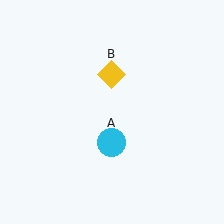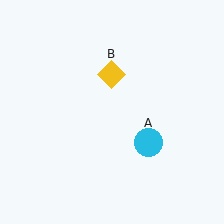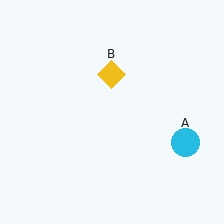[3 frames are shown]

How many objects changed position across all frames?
1 object changed position: cyan circle (object A).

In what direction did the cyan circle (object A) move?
The cyan circle (object A) moved right.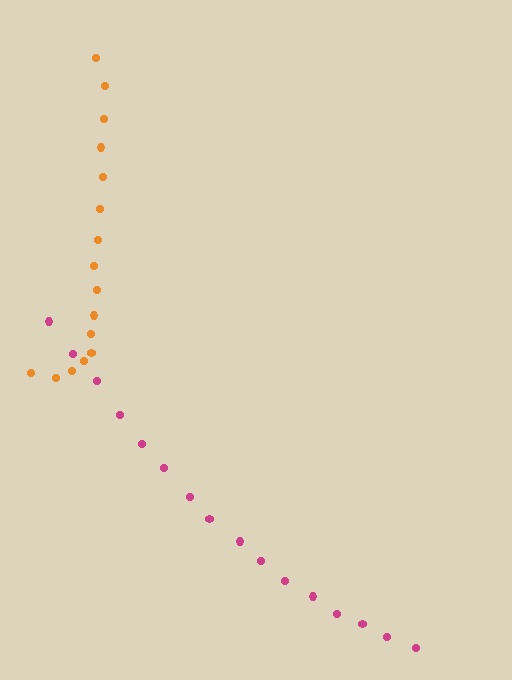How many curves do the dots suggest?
There are 2 distinct paths.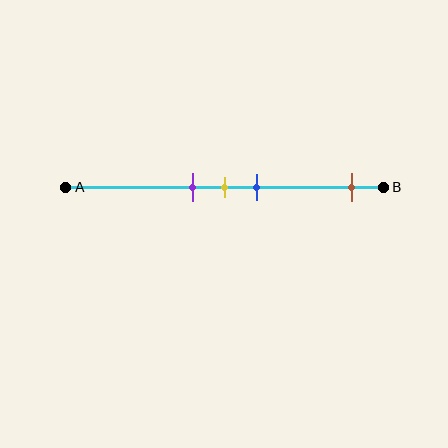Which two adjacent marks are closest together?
The purple and yellow marks are the closest adjacent pair.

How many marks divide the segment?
There are 4 marks dividing the segment.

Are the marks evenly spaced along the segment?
No, the marks are not evenly spaced.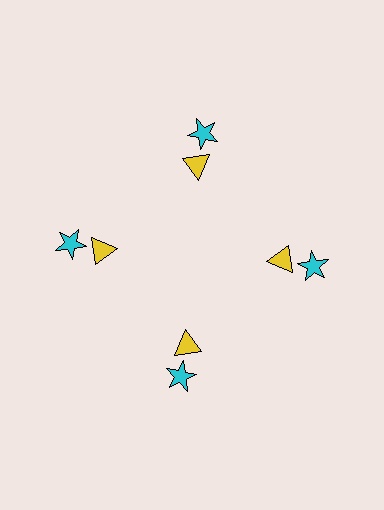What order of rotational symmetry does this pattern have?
This pattern has 4-fold rotational symmetry.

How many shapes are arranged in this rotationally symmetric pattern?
There are 8 shapes, arranged in 4 groups of 2.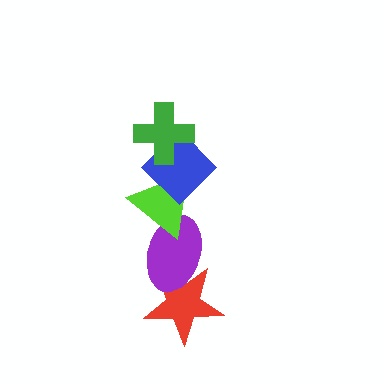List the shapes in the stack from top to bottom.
From top to bottom: the green cross, the blue diamond, the lime triangle, the purple ellipse, the red star.